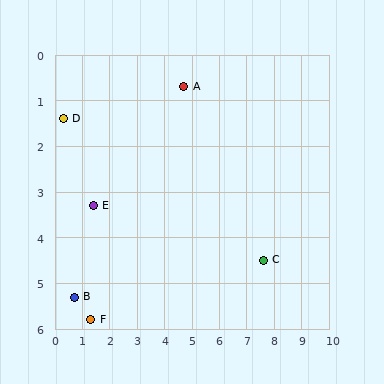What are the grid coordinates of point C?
Point C is at approximately (7.6, 4.5).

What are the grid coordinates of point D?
Point D is at approximately (0.3, 1.4).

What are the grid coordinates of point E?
Point E is at approximately (1.4, 3.3).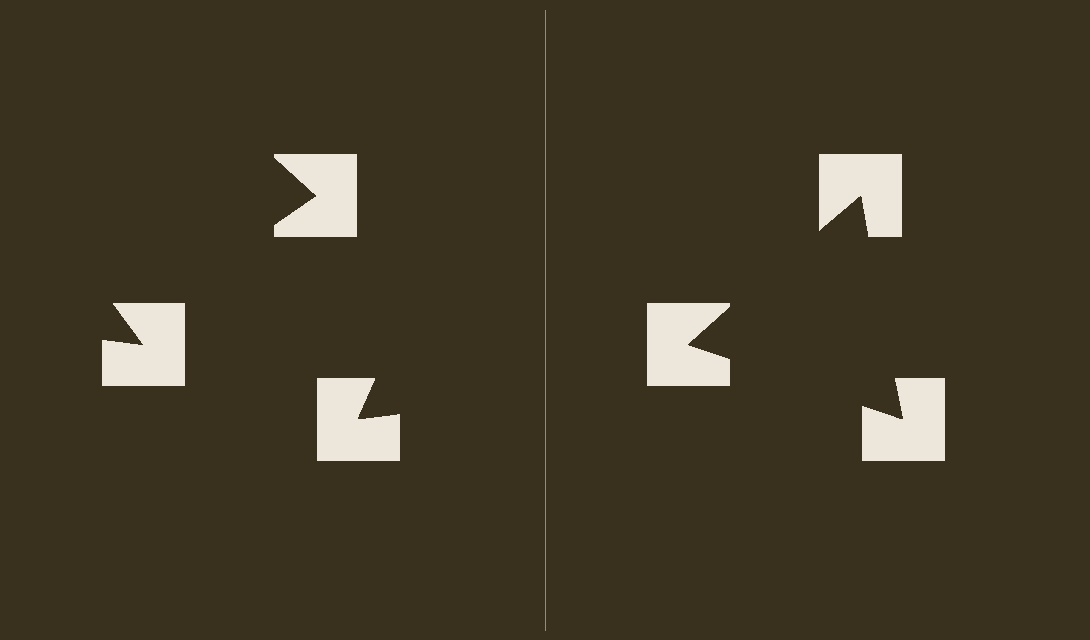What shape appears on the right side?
An illusory triangle.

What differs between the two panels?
The notched squares are positioned identically on both sides; only the wedge orientations differ. On the right they align to a triangle; on the left they are misaligned.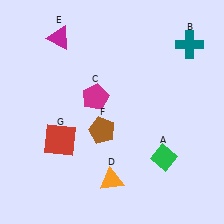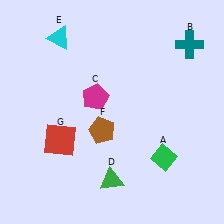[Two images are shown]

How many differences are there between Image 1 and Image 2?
There are 2 differences between the two images.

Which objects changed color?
D changed from orange to green. E changed from magenta to cyan.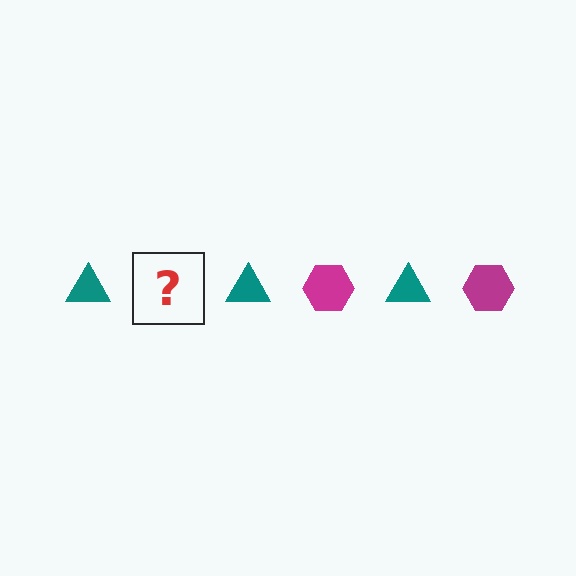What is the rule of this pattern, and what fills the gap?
The rule is that the pattern alternates between teal triangle and magenta hexagon. The gap should be filled with a magenta hexagon.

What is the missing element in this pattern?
The missing element is a magenta hexagon.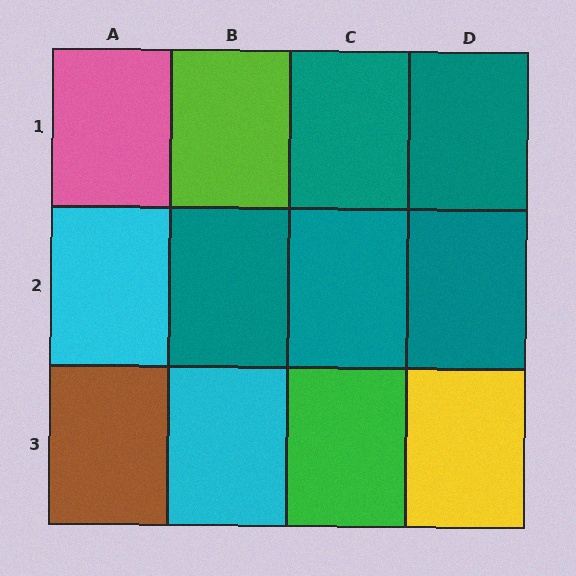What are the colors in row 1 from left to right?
Pink, lime, teal, teal.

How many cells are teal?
5 cells are teal.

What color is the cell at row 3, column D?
Yellow.